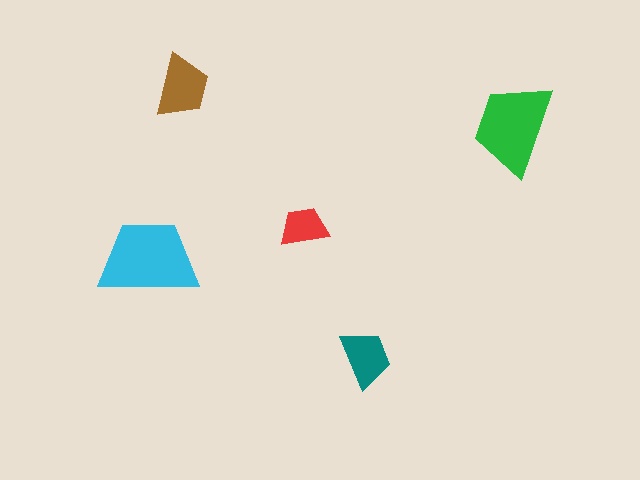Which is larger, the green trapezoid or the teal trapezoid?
The green one.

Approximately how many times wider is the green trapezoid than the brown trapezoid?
About 1.5 times wider.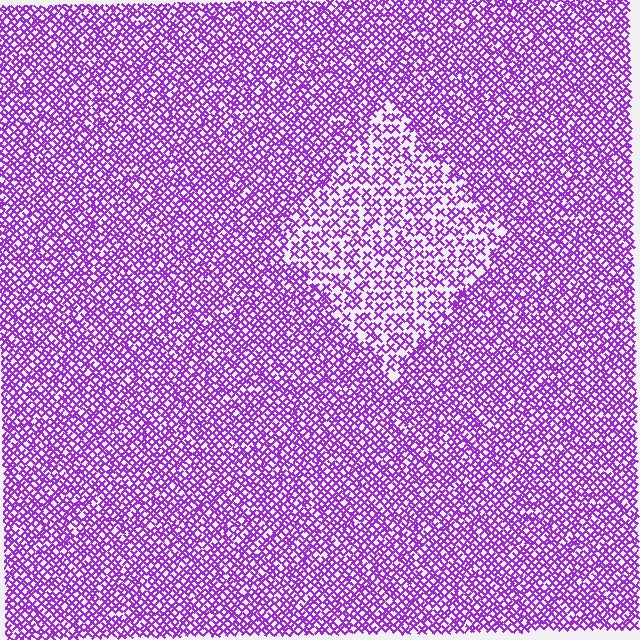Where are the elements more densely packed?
The elements are more densely packed outside the diamond boundary.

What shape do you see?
I see a diamond.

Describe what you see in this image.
The image contains small purple elements arranged at two different densities. A diamond-shaped region is visible where the elements are less densely packed than the surrounding area.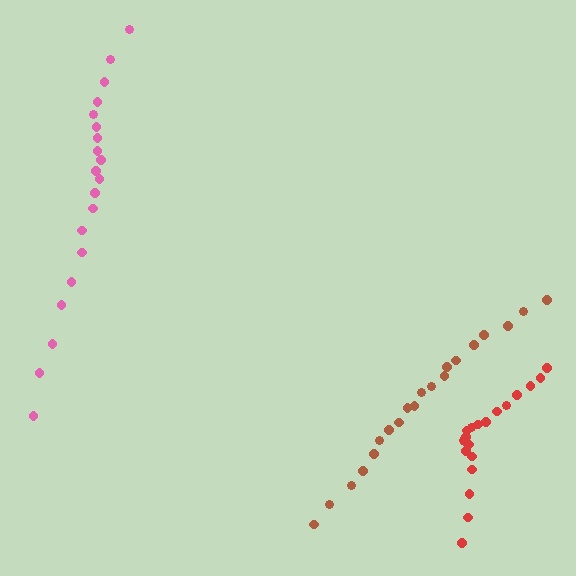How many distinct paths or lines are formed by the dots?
There are 3 distinct paths.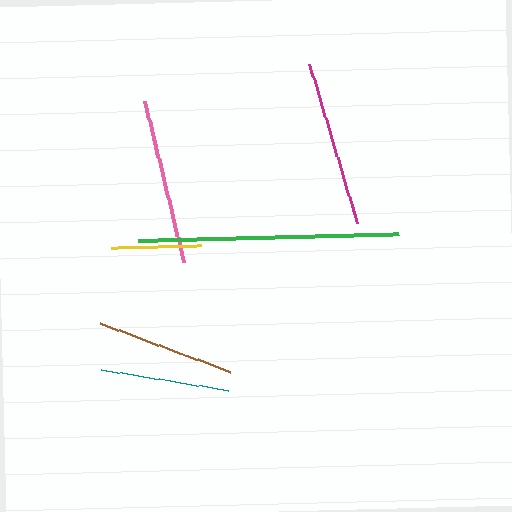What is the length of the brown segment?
The brown segment is approximately 139 pixels long.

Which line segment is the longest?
The green line is the longest at approximately 261 pixels.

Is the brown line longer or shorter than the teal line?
The brown line is longer than the teal line.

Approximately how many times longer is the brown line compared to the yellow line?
The brown line is approximately 1.5 times the length of the yellow line.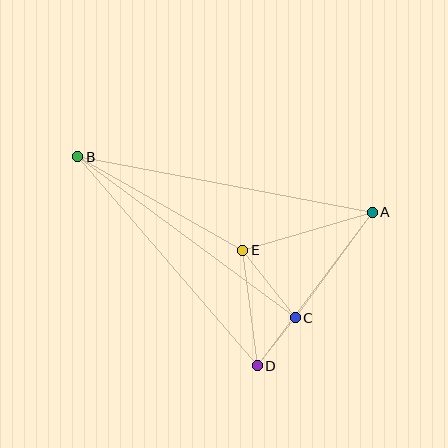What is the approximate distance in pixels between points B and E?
The distance between B and E is approximately 190 pixels.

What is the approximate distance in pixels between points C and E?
The distance between C and E is approximately 85 pixels.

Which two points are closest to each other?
Points C and D are closest to each other.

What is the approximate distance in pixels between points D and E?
The distance between D and E is approximately 116 pixels.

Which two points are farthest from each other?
Points A and B are farthest from each other.